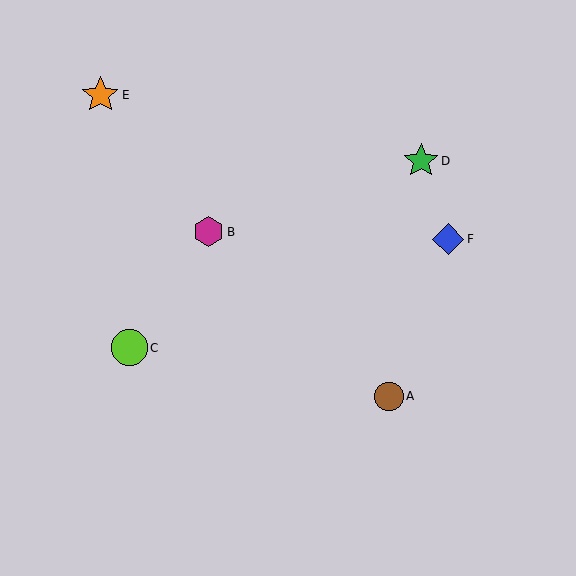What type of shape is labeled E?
Shape E is an orange star.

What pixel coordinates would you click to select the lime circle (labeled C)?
Click at (129, 348) to select the lime circle C.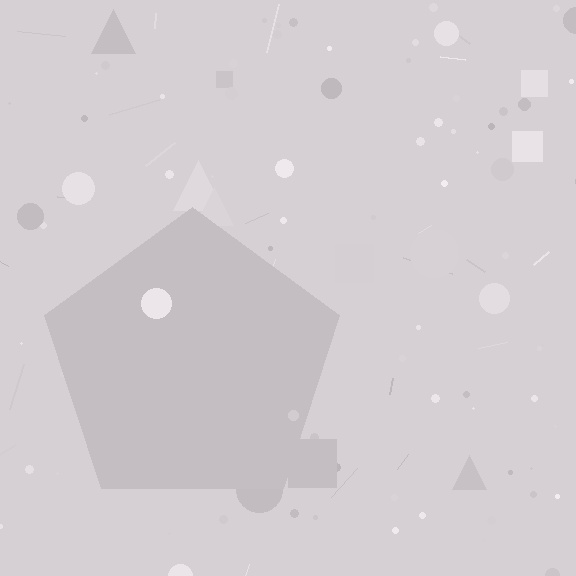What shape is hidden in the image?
A pentagon is hidden in the image.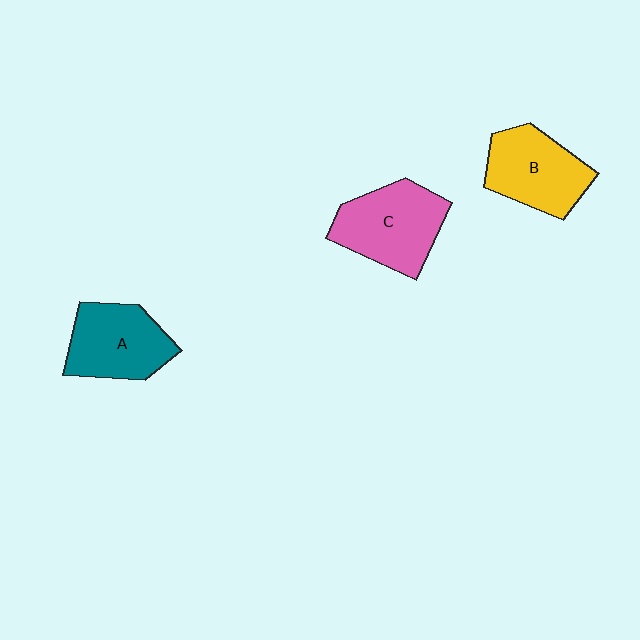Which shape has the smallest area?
Shape A (teal).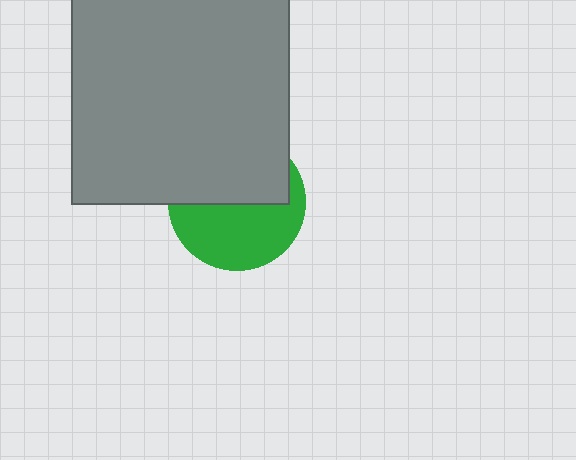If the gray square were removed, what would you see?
You would see the complete green circle.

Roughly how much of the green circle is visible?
About half of it is visible (roughly 50%).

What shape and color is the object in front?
The object in front is a gray square.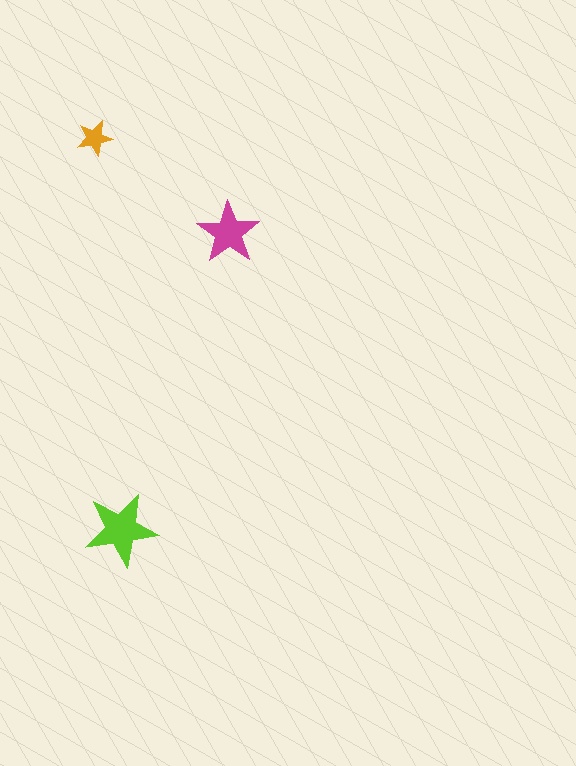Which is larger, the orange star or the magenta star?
The magenta one.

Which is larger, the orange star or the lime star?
The lime one.